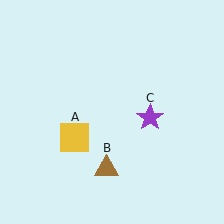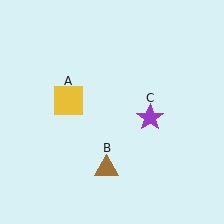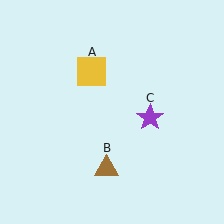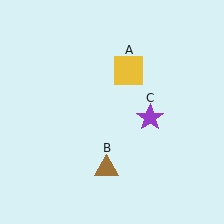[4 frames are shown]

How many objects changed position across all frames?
1 object changed position: yellow square (object A).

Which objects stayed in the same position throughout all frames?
Brown triangle (object B) and purple star (object C) remained stationary.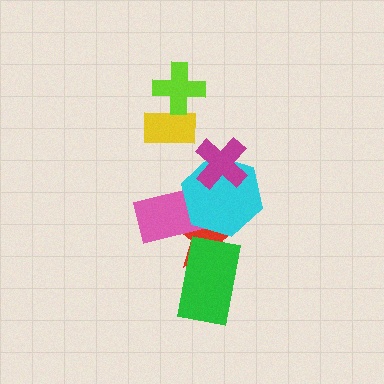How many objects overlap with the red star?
3 objects overlap with the red star.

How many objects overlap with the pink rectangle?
2 objects overlap with the pink rectangle.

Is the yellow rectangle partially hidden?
Yes, it is partially covered by another shape.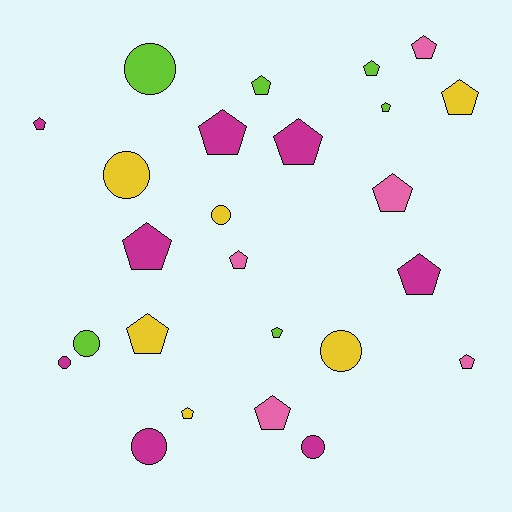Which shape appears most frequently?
Pentagon, with 17 objects.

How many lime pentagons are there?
There are 4 lime pentagons.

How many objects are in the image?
There are 25 objects.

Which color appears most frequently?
Magenta, with 8 objects.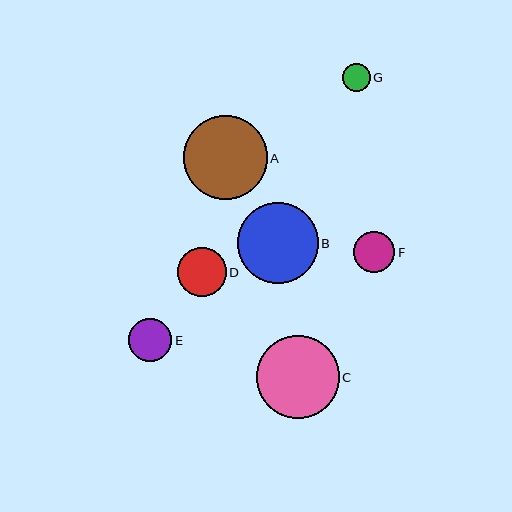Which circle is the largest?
Circle A is the largest with a size of approximately 84 pixels.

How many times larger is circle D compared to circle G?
Circle D is approximately 1.8 times the size of circle G.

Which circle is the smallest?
Circle G is the smallest with a size of approximately 27 pixels.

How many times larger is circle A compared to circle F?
Circle A is approximately 2.0 times the size of circle F.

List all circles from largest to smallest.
From largest to smallest: A, C, B, D, E, F, G.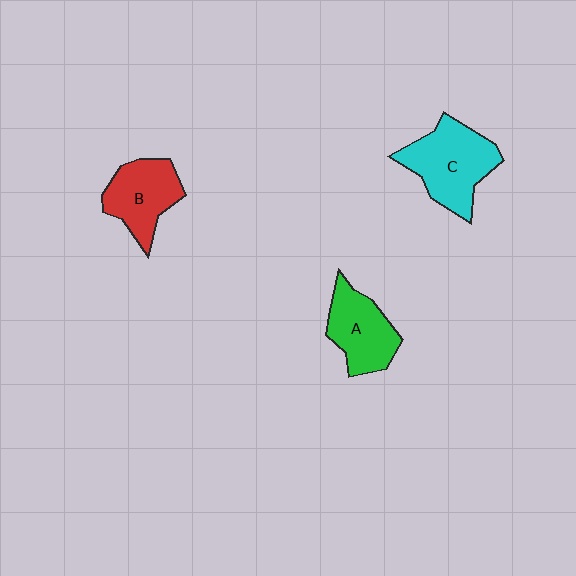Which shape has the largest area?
Shape C (cyan).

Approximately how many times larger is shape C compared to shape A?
Approximately 1.3 times.